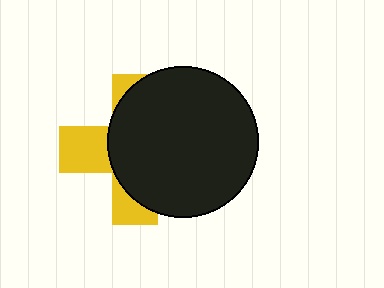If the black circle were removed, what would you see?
You would see the complete yellow cross.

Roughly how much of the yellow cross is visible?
A small part of it is visible (roughly 35%).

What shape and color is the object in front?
The object in front is a black circle.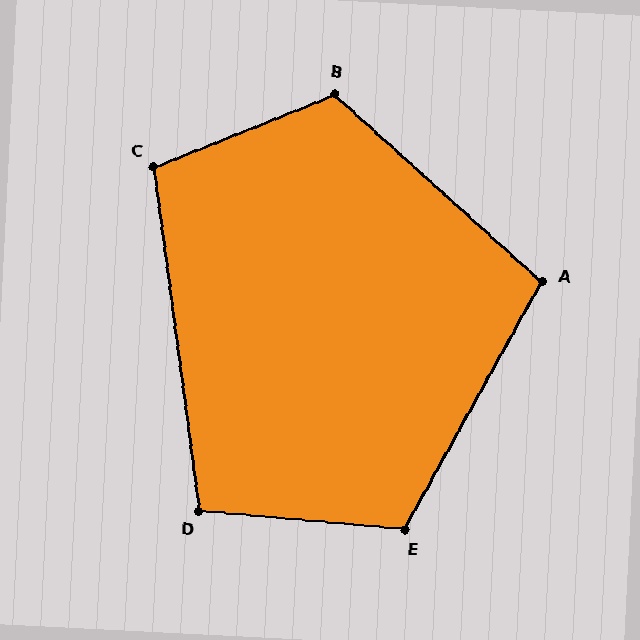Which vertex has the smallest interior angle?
D, at approximately 103 degrees.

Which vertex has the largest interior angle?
B, at approximately 116 degrees.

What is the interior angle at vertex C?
Approximately 104 degrees (obtuse).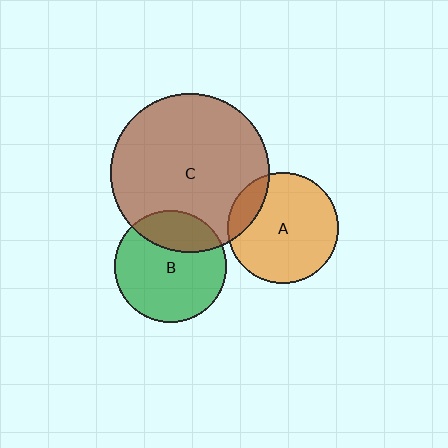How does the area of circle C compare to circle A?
Approximately 2.0 times.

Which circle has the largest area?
Circle C (brown).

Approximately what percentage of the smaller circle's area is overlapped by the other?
Approximately 25%.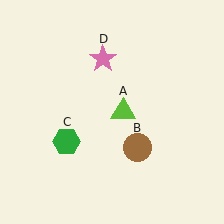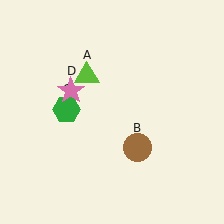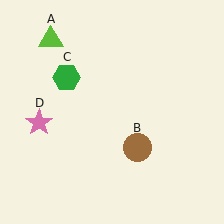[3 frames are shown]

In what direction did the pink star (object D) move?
The pink star (object D) moved down and to the left.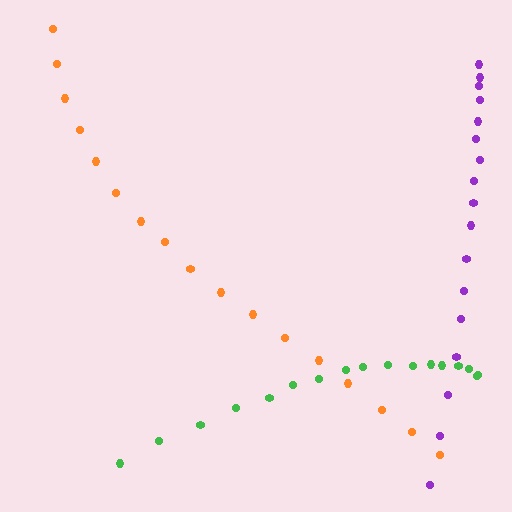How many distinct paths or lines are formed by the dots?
There are 3 distinct paths.